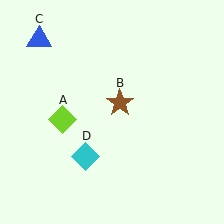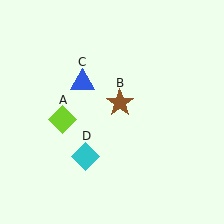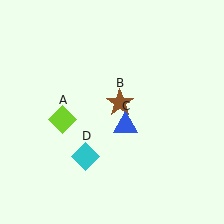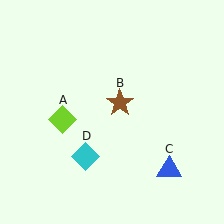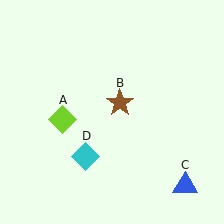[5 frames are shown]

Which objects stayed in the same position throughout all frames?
Lime diamond (object A) and brown star (object B) and cyan diamond (object D) remained stationary.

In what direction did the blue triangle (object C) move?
The blue triangle (object C) moved down and to the right.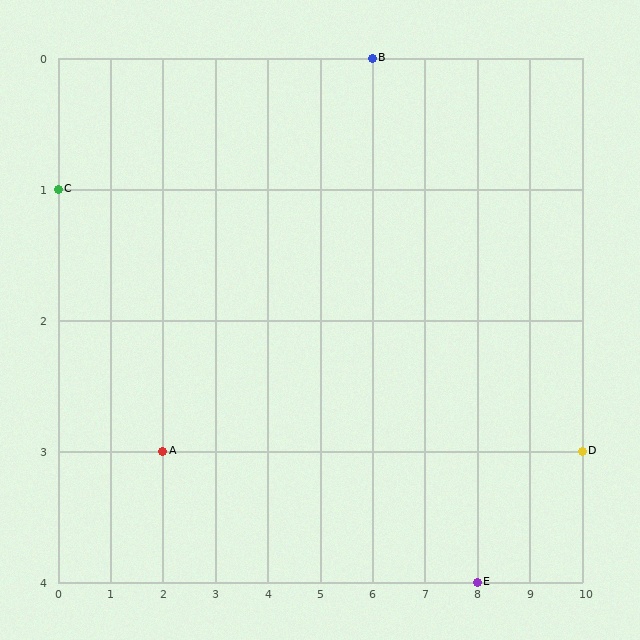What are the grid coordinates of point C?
Point C is at grid coordinates (0, 1).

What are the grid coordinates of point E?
Point E is at grid coordinates (8, 4).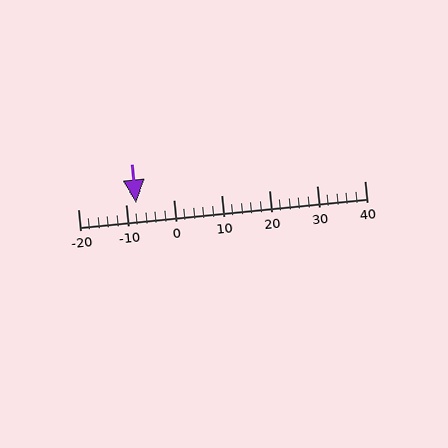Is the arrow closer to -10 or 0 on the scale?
The arrow is closer to -10.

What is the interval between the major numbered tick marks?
The major tick marks are spaced 10 units apart.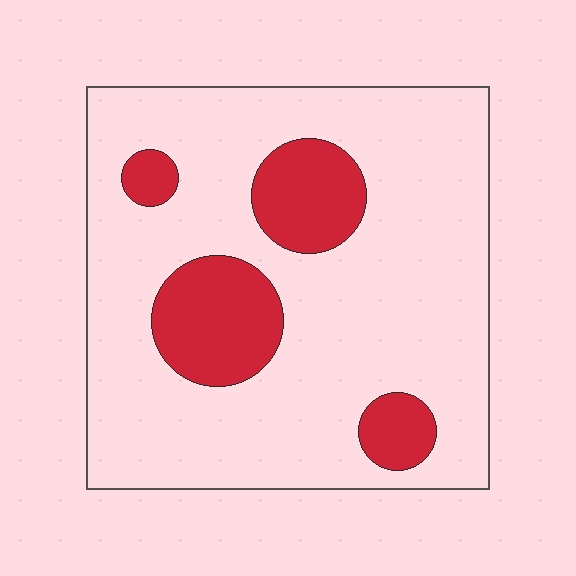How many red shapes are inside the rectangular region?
4.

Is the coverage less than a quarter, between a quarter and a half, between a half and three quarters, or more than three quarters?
Less than a quarter.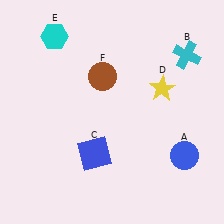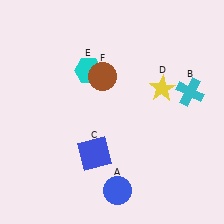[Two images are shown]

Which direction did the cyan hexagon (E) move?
The cyan hexagon (E) moved down.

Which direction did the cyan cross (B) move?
The cyan cross (B) moved down.